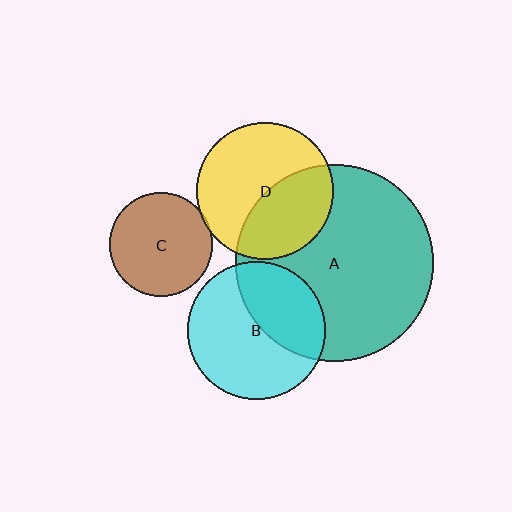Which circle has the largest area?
Circle A (teal).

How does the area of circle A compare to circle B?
Approximately 2.1 times.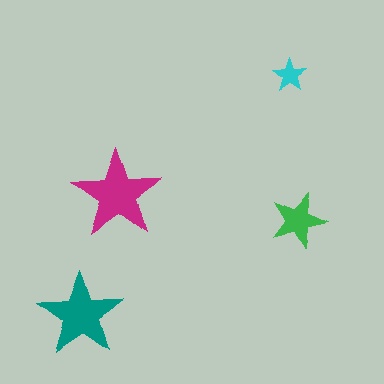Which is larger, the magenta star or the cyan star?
The magenta one.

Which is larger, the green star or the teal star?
The teal one.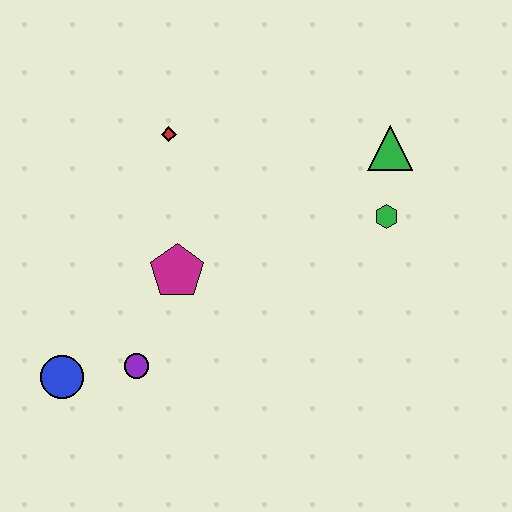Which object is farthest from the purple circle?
The green triangle is farthest from the purple circle.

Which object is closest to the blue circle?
The purple circle is closest to the blue circle.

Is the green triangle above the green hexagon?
Yes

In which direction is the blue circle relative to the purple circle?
The blue circle is to the left of the purple circle.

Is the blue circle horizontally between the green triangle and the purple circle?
No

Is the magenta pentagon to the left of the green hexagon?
Yes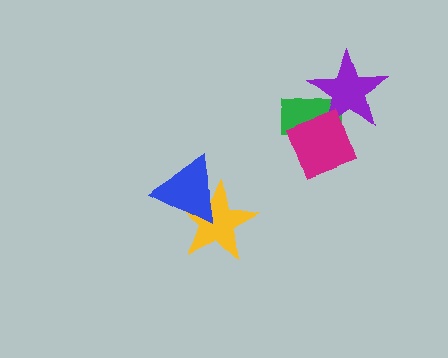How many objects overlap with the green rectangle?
2 objects overlap with the green rectangle.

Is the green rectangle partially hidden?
Yes, it is partially covered by another shape.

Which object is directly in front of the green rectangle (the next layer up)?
The purple star is directly in front of the green rectangle.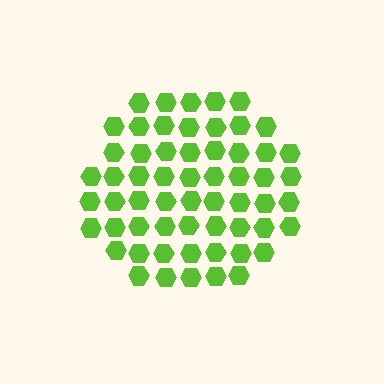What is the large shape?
The large shape is a hexagon.